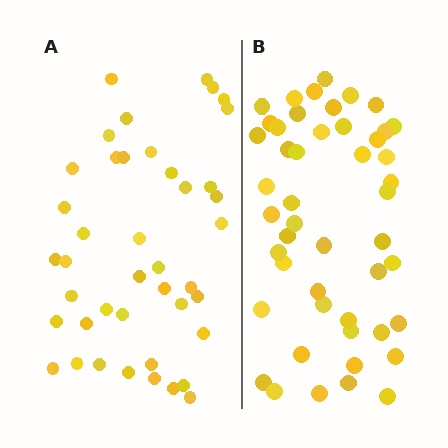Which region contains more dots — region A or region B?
Region B (the right region) has more dots.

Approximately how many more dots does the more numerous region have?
Region B has about 6 more dots than region A.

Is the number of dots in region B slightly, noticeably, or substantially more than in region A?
Region B has only slightly more — the two regions are fairly close. The ratio is roughly 1.1 to 1.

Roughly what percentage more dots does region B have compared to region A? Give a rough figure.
About 15% more.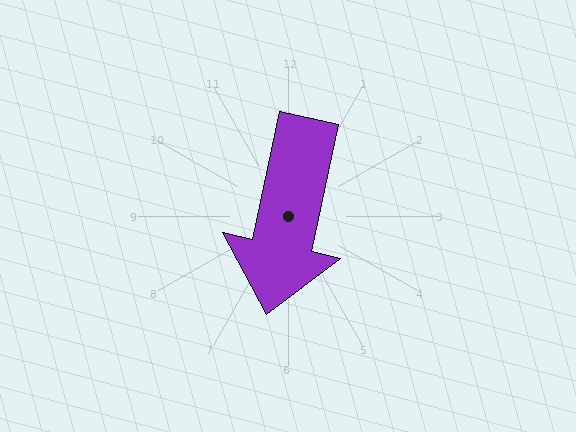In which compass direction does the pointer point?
South.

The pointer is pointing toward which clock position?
Roughly 6 o'clock.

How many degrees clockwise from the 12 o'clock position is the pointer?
Approximately 192 degrees.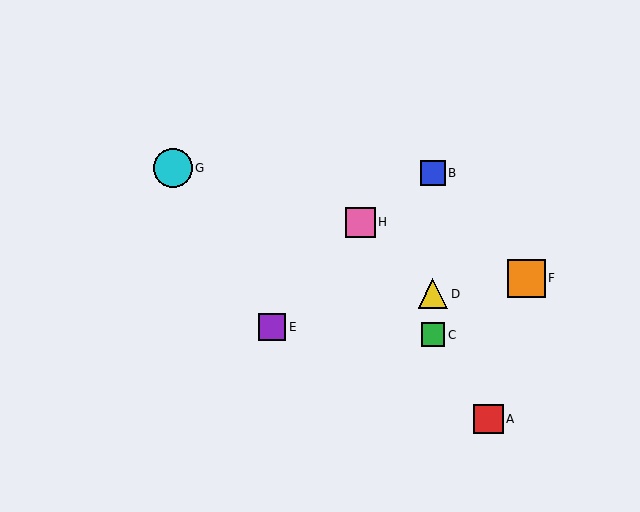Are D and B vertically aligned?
Yes, both are at x≈433.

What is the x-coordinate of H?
Object H is at x≈360.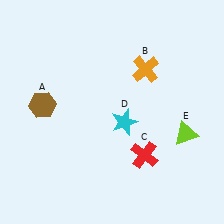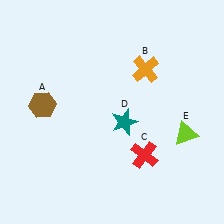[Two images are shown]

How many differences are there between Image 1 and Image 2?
There is 1 difference between the two images.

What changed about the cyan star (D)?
In Image 1, D is cyan. In Image 2, it changed to teal.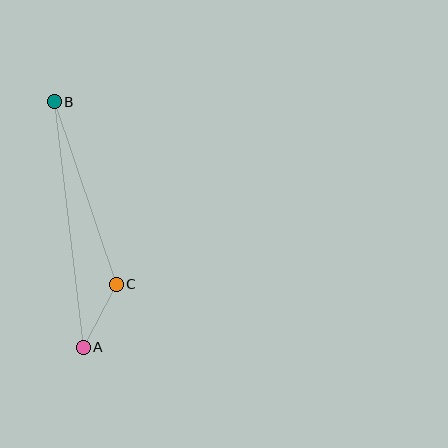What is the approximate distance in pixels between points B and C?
The distance between B and C is approximately 193 pixels.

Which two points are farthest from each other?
Points A and B are farthest from each other.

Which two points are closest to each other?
Points A and C are closest to each other.